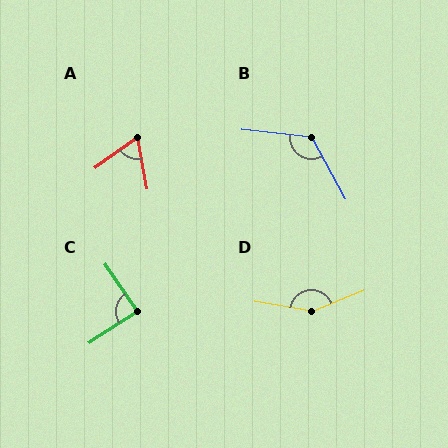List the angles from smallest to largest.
A (65°), C (88°), B (124°), D (148°).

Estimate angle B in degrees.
Approximately 124 degrees.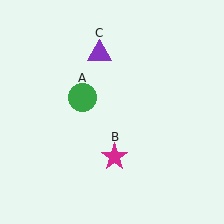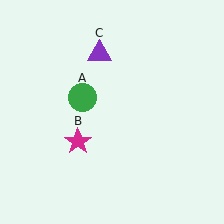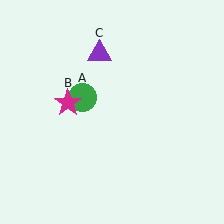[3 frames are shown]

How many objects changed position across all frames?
1 object changed position: magenta star (object B).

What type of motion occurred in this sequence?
The magenta star (object B) rotated clockwise around the center of the scene.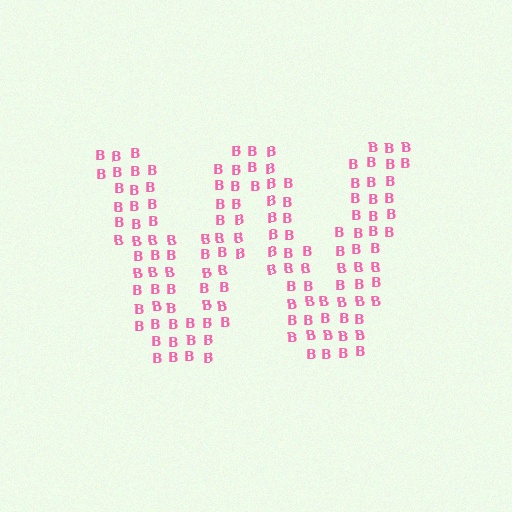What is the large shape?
The large shape is the letter W.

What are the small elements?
The small elements are letter B's.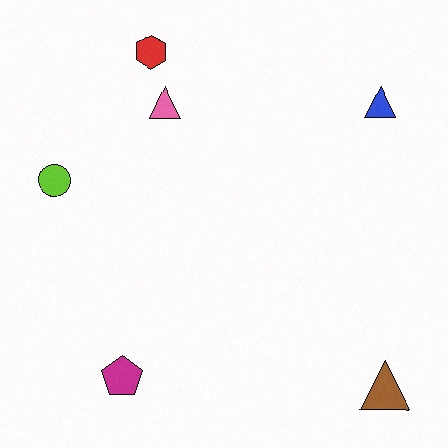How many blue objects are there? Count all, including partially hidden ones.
There is 1 blue object.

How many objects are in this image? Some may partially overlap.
There are 6 objects.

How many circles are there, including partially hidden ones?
There is 1 circle.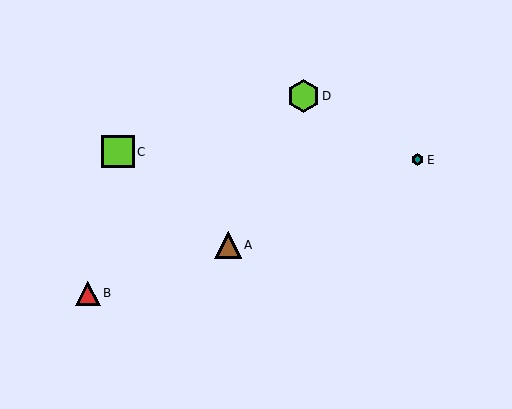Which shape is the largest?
The lime square (labeled C) is the largest.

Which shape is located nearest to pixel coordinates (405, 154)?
The teal hexagon (labeled E) at (418, 160) is nearest to that location.